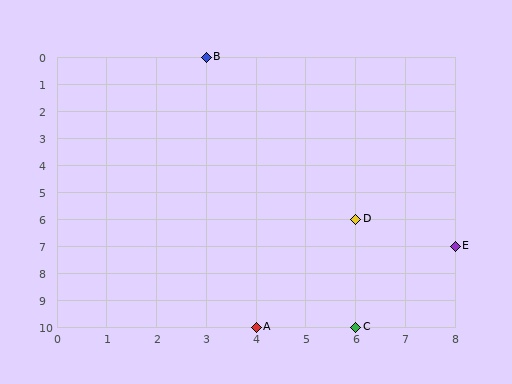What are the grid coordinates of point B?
Point B is at grid coordinates (3, 0).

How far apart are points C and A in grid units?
Points C and A are 2 columns apart.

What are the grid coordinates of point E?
Point E is at grid coordinates (8, 7).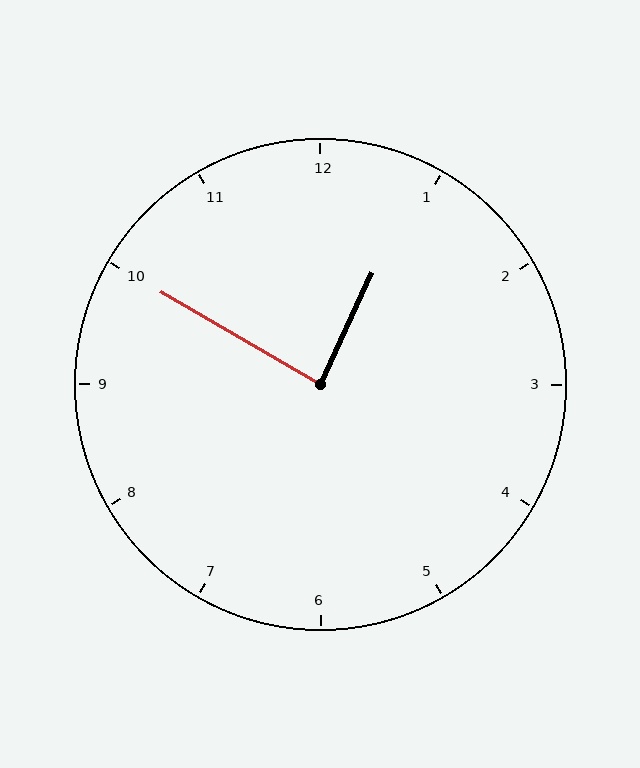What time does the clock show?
12:50.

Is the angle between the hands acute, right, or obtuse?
It is right.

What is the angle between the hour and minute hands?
Approximately 85 degrees.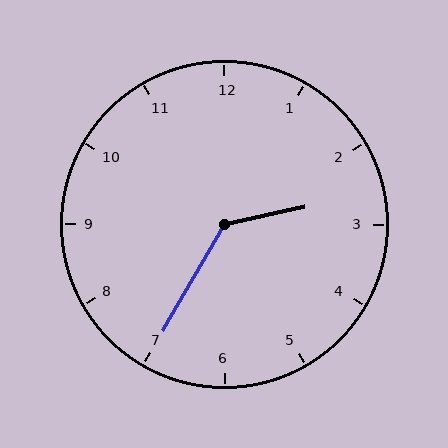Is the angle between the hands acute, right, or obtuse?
It is obtuse.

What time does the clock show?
2:35.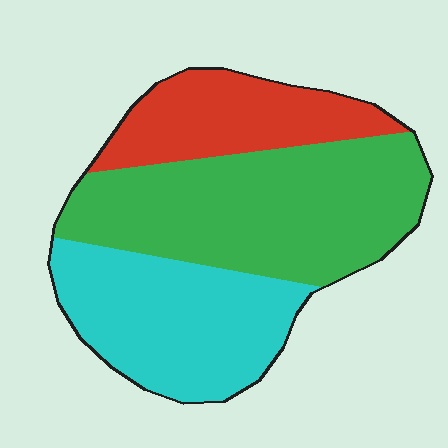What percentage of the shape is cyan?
Cyan covers 33% of the shape.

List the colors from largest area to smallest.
From largest to smallest: green, cyan, red.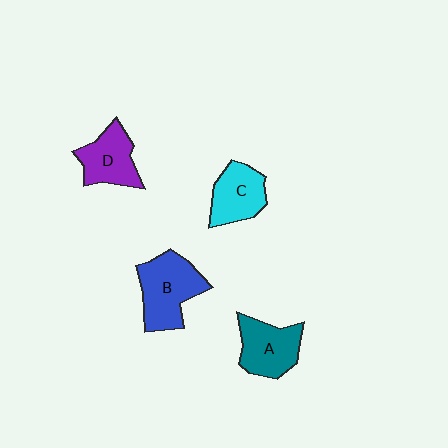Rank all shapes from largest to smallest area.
From largest to smallest: B (blue), A (teal), D (purple), C (cyan).